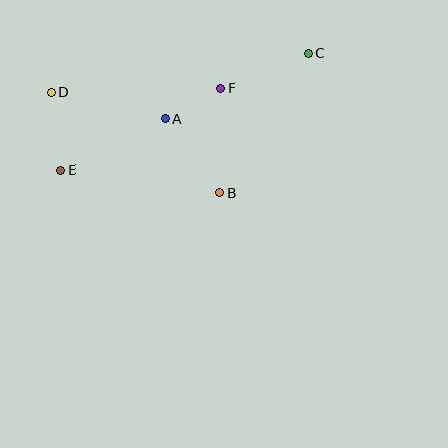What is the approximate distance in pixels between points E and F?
The distance between E and F is approximately 180 pixels.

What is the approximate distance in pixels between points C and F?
The distance between C and F is approximately 94 pixels.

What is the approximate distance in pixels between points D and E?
The distance between D and E is approximately 78 pixels.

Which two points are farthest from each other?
Points C and E are farthest from each other.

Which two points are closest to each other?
Points A and F are closest to each other.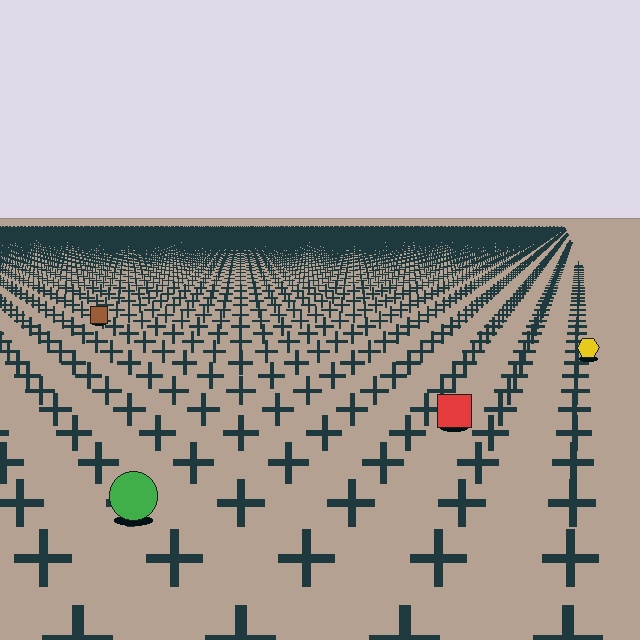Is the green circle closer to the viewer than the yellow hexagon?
Yes. The green circle is closer — you can tell from the texture gradient: the ground texture is coarser near it.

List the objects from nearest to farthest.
From nearest to farthest: the green circle, the red square, the yellow hexagon, the brown square.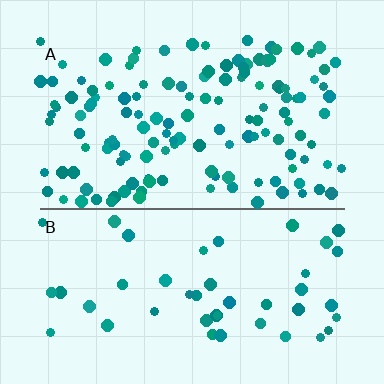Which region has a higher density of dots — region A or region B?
A (the top).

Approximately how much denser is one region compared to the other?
Approximately 3.0× — region A over region B.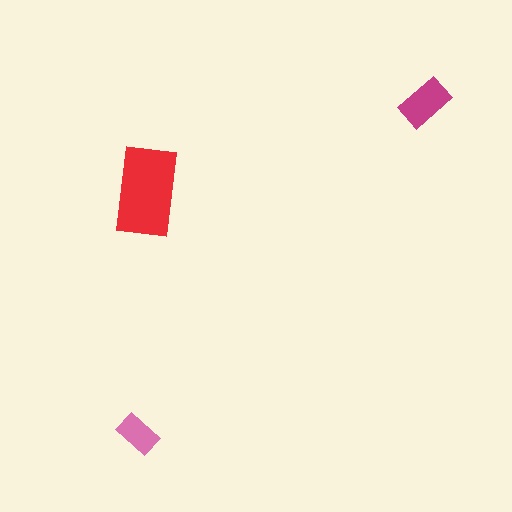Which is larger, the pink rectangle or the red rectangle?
The red one.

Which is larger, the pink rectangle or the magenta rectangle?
The magenta one.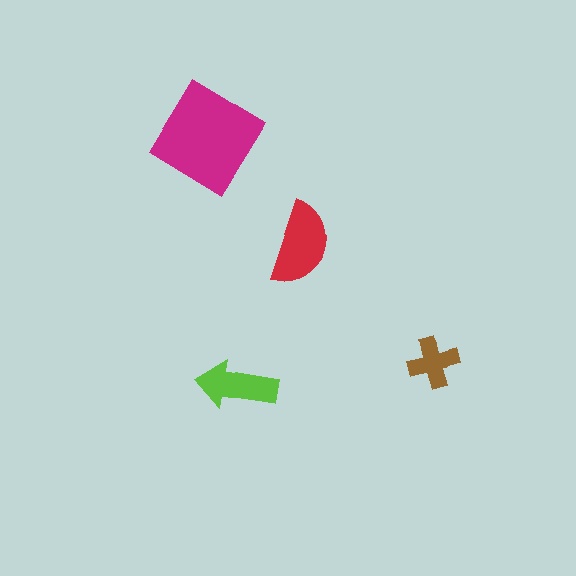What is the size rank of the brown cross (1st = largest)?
4th.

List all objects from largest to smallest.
The magenta diamond, the red semicircle, the lime arrow, the brown cross.